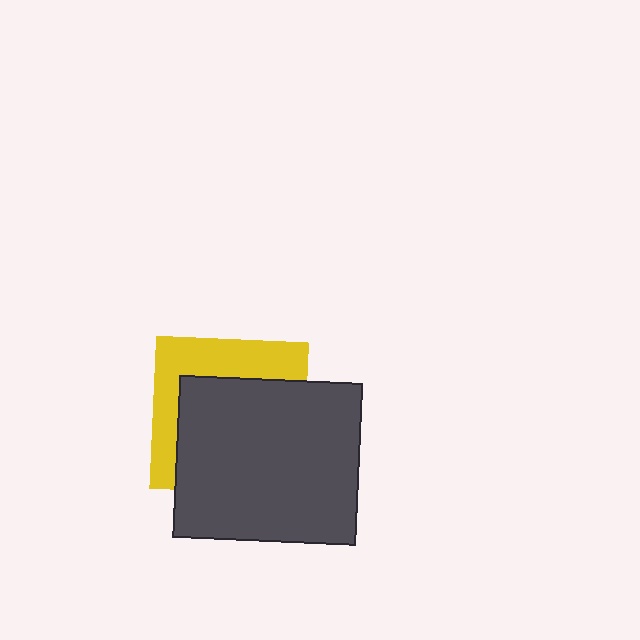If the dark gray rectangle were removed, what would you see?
You would see the complete yellow square.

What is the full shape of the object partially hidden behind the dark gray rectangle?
The partially hidden object is a yellow square.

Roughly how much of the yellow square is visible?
A small part of it is visible (roughly 37%).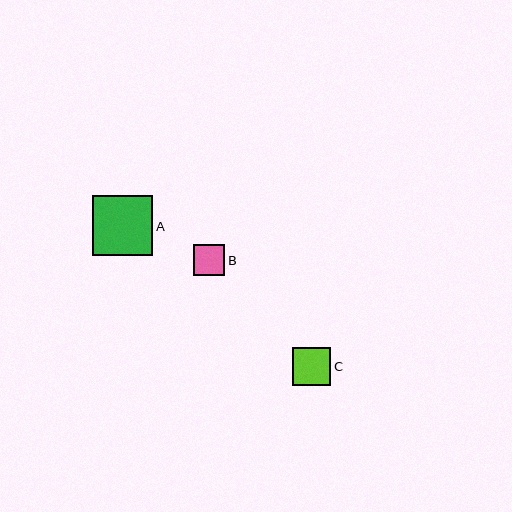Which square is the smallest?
Square B is the smallest with a size of approximately 31 pixels.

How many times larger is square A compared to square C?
Square A is approximately 1.6 times the size of square C.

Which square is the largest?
Square A is the largest with a size of approximately 60 pixels.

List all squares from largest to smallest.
From largest to smallest: A, C, B.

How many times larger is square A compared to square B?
Square A is approximately 1.9 times the size of square B.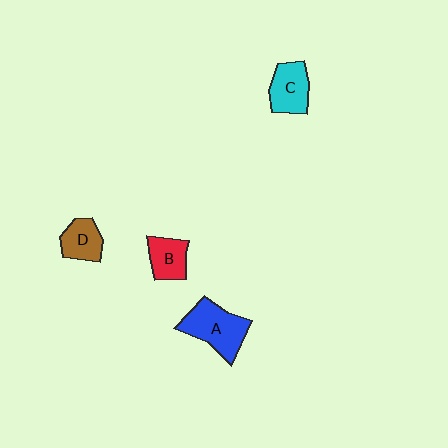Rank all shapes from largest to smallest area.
From largest to smallest: A (blue), C (cyan), B (red), D (brown).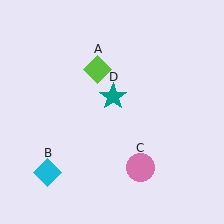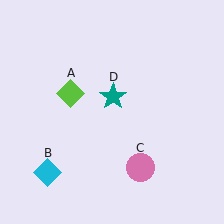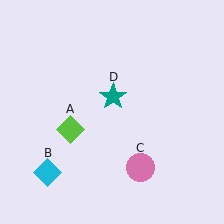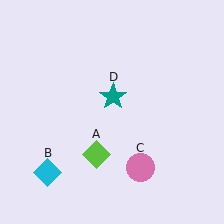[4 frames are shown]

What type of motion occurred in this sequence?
The lime diamond (object A) rotated counterclockwise around the center of the scene.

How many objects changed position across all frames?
1 object changed position: lime diamond (object A).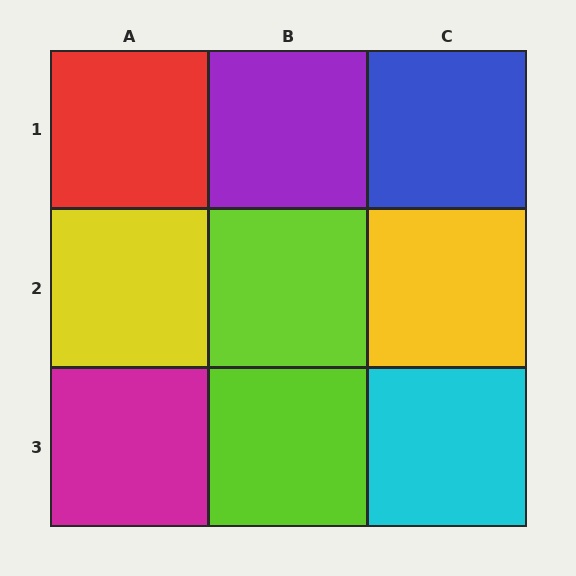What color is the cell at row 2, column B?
Lime.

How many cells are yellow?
2 cells are yellow.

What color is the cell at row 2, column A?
Yellow.